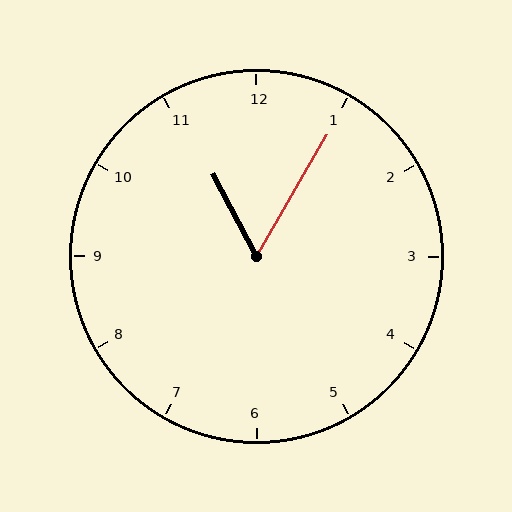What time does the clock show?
11:05.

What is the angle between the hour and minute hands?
Approximately 58 degrees.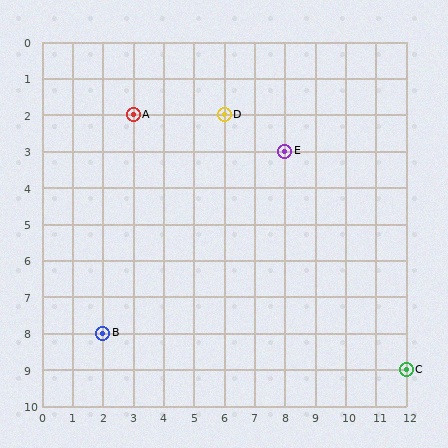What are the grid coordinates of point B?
Point B is at grid coordinates (2, 8).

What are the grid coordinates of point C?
Point C is at grid coordinates (12, 9).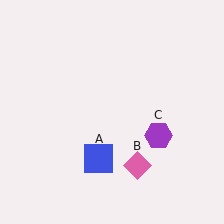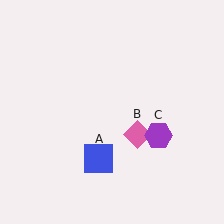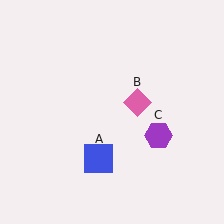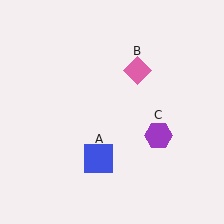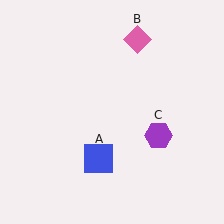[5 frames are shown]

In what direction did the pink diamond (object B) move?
The pink diamond (object B) moved up.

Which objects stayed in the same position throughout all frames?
Blue square (object A) and purple hexagon (object C) remained stationary.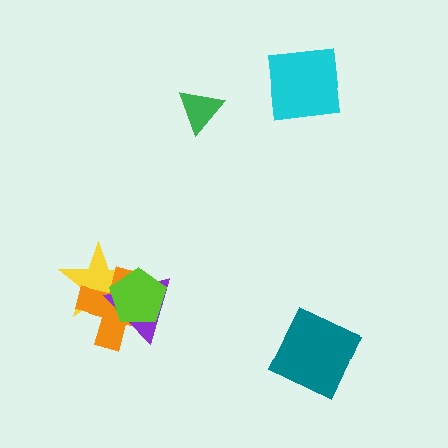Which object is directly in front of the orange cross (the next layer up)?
The purple triangle is directly in front of the orange cross.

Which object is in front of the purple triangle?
The lime pentagon is in front of the purple triangle.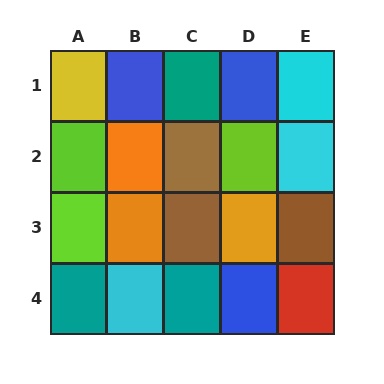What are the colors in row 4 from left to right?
Teal, cyan, teal, blue, red.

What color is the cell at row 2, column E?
Cyan.